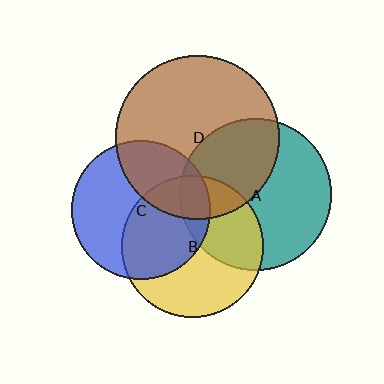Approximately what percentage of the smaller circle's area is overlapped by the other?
Approximately 40%.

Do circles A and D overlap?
Yes.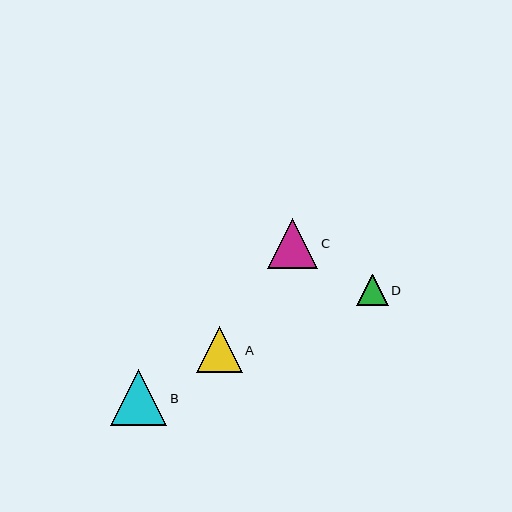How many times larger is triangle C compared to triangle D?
Triangle C is approximately 1.6 times the size of triangle D.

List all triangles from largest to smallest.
From largest to smallest: B, C, A, D.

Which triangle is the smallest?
Triangle D is the smallest with a size of approximately 32 pixels.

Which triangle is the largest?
Triangle B is the largest with a size of approximately 56 pixels.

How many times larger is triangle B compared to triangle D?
Triangle B is approximately 1.8 times the size of triangle D.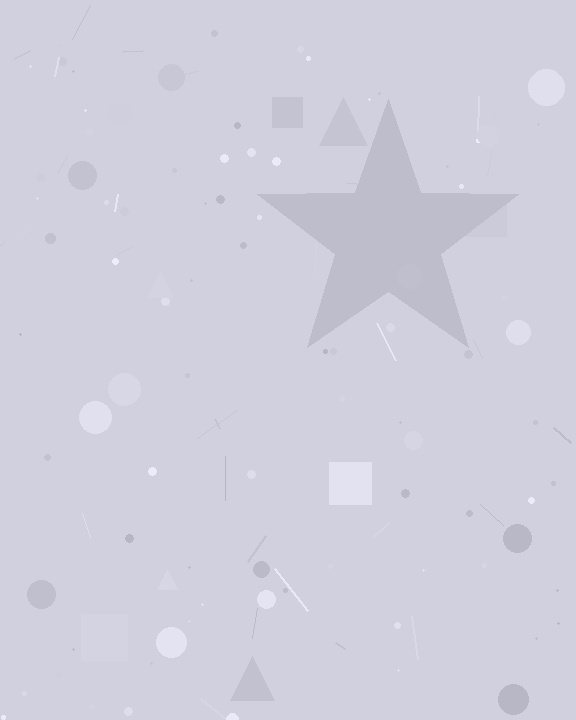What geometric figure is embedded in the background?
A star is embedded in the background.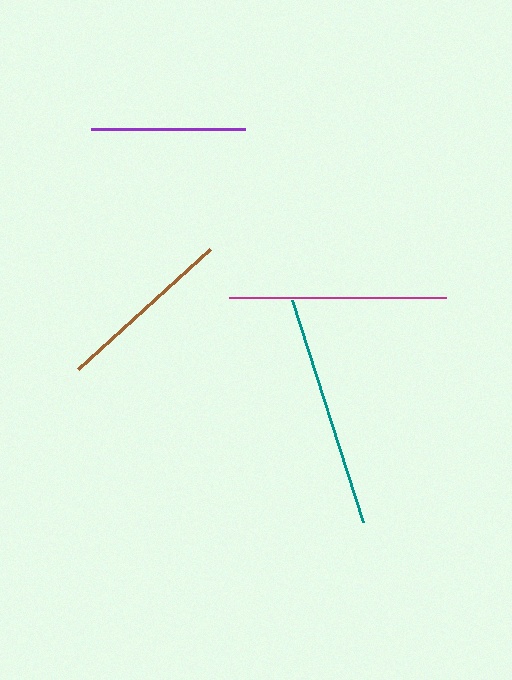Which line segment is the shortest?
The purple line is the shortest at approximately 154 pixels.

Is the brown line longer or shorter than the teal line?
The teal line is longer than the brown line.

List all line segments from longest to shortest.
From longest to shortest: teal, magenta, brown, purple.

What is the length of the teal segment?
The teal segment is approximately 233 pixels long.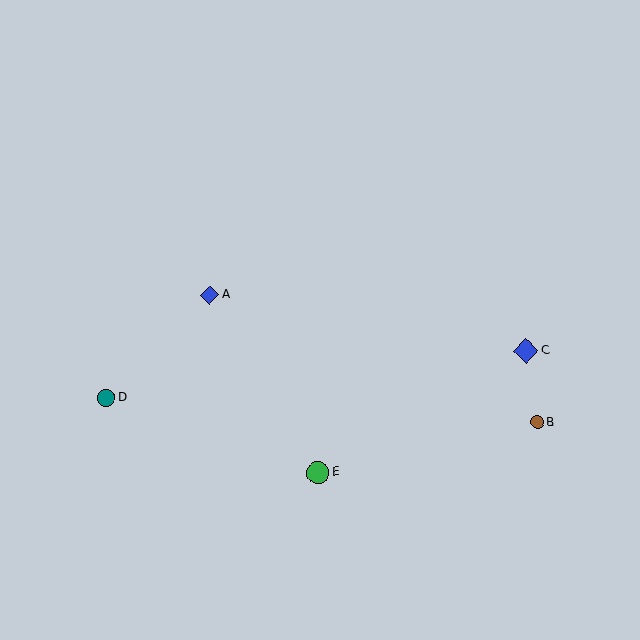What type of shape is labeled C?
Shape C is a blue diamond.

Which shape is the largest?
The blue diamond (labeled C) is the largest.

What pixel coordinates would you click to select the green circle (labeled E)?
Click at (318, 473) to select the green circle E.